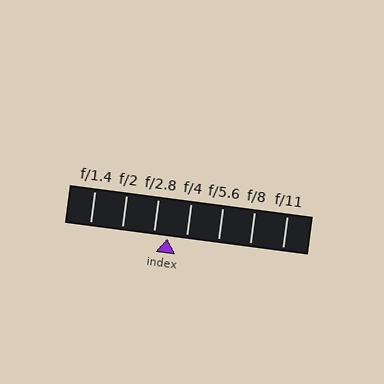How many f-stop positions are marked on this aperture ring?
There are 7 f-stop positions marked.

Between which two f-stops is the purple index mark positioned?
The index mark is between f/2.8 and f/4.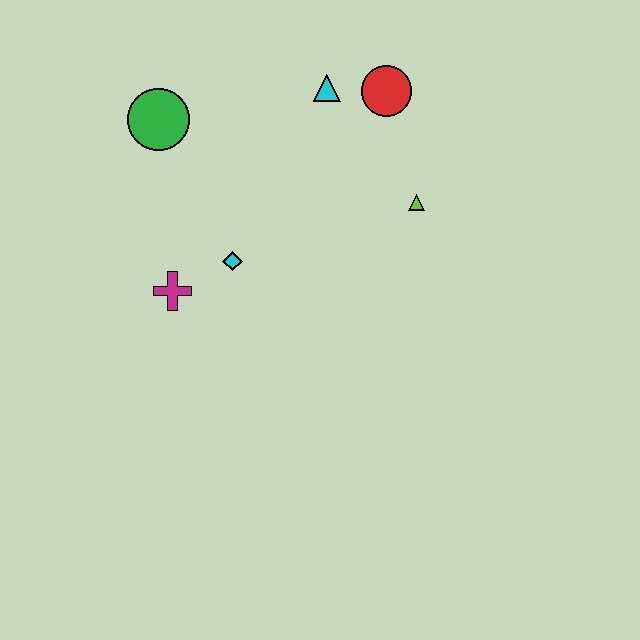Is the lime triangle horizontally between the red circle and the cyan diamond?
No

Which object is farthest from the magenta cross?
The red circle is farthest from the magenta cross.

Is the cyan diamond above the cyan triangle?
No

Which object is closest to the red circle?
The cyan triangle is closest to the red circle.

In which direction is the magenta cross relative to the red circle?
The magenta cross is to the left of the red circle.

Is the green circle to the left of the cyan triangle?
Yes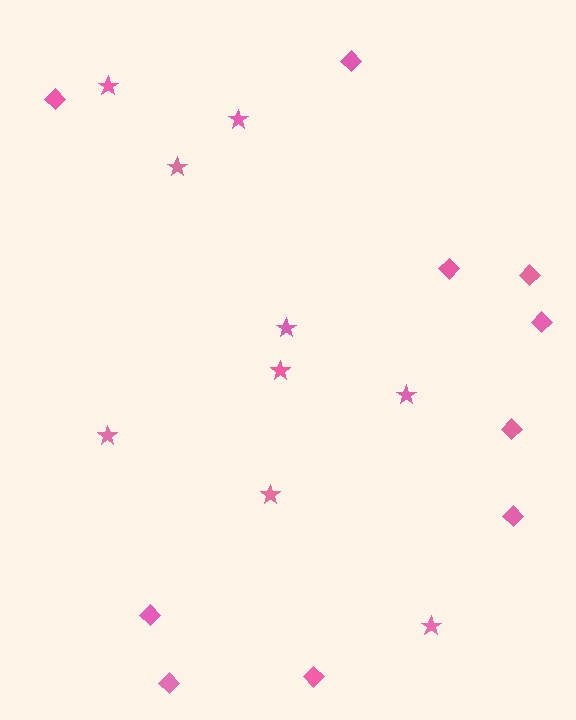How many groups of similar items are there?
There are 2 groups: one group of stars (9) and one group of diamonds (10).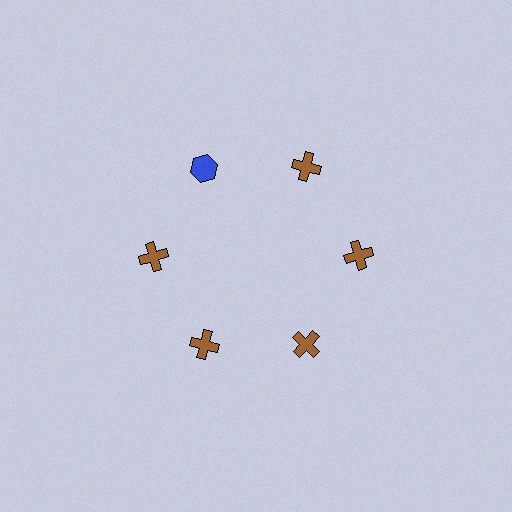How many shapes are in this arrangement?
There are 6 shapes arranged in a ring pattern.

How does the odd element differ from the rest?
It differs in both color (blue instead of brown) and shape (hexagon instead of cross).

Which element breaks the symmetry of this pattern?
The blue hexagon at roughly the 11 o'clock position breaks the symmetry. All other shapes are brown crosses.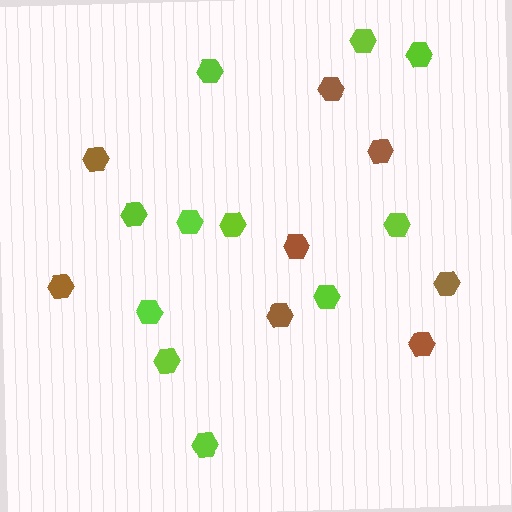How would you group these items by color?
There are 2 groups: one group of brown hexagons (8) and one group of lime hexagons (11).